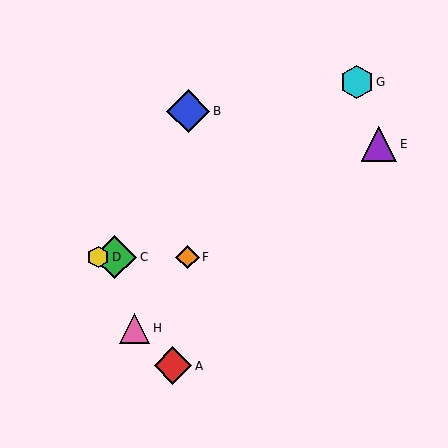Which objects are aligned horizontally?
Objects C, D, F are aligned horizontally.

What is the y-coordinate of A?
Object A is at y≈366.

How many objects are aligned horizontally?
3 objects (C, D, F) are aligned horizontally.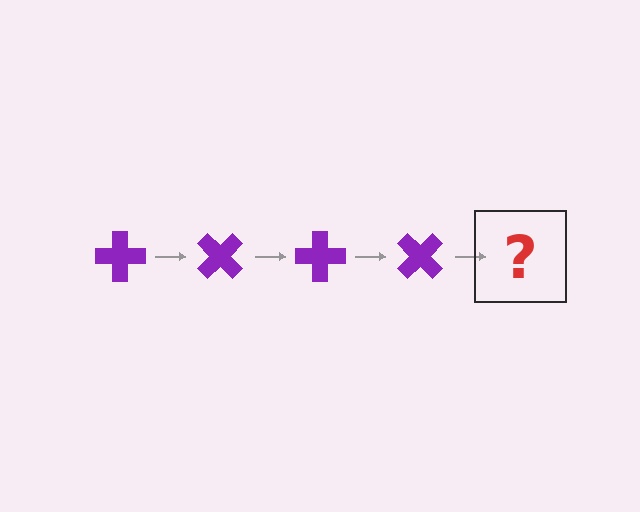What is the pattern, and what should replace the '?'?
The pattern is that the cross rotates 45 degrees each step. The '?' should be a purple cross rotated 180 degrees.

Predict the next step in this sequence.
The next step is a purple cross rotated 180 degrees.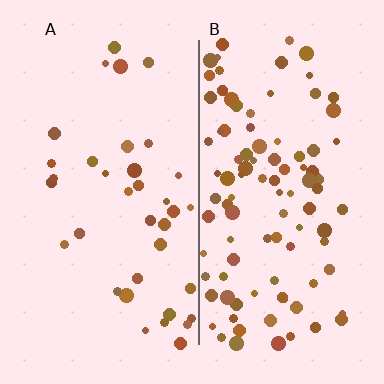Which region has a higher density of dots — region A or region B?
B (the right).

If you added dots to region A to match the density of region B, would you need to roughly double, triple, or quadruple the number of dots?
Approximately triple.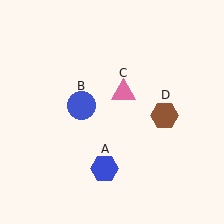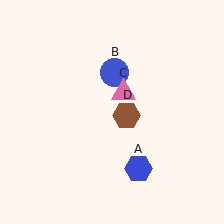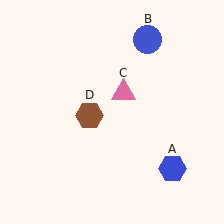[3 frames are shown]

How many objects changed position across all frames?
3 objects changed position: blue hexagon (object A), blue circle (object B), brown hexagon (object D).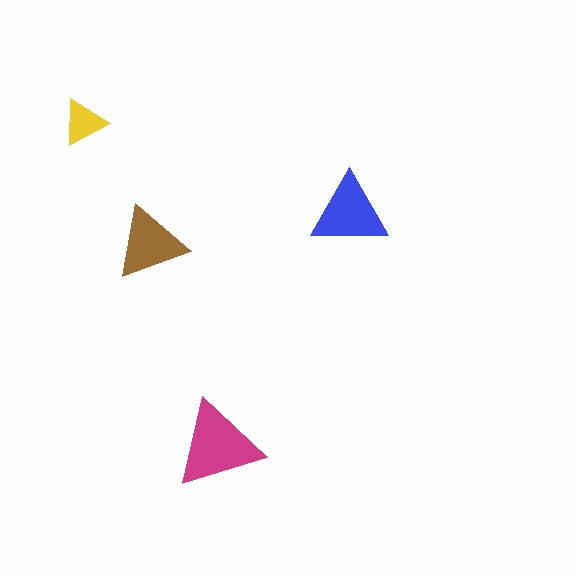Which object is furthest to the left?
The yellow triangle is leftmost.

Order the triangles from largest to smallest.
the magenta one, the blue one, the brown one, the yellow one.